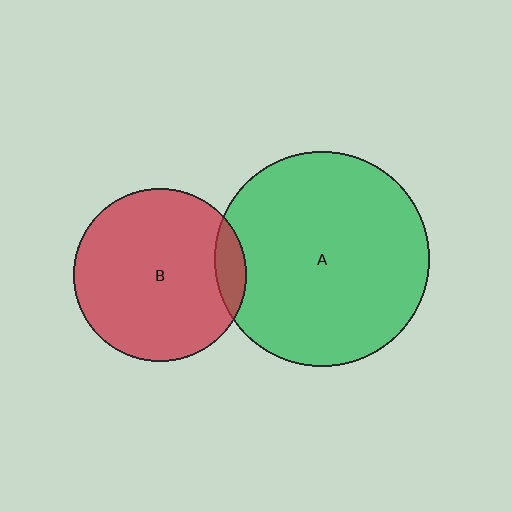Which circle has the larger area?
Circle A (green).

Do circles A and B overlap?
Yes.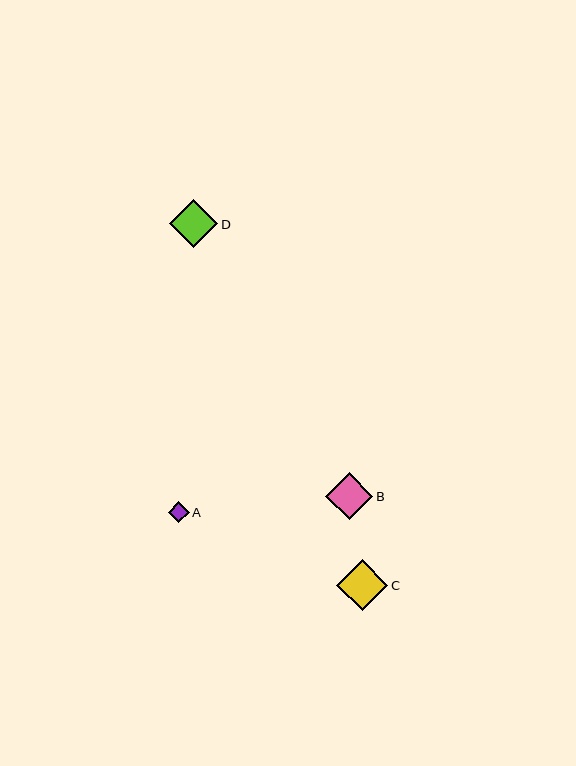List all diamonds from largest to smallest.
From largest to smallest: C, D, B, A.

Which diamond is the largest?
Diamond C is the largest with a size of approximately 51 pixels.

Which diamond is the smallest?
Diamond A is the smallest with a size of approximately 21 pixels.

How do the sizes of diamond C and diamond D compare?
Diamond C and diamond D are approximately the same size.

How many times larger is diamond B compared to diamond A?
Diamond B is approximately 2.3 times the size of diamond A.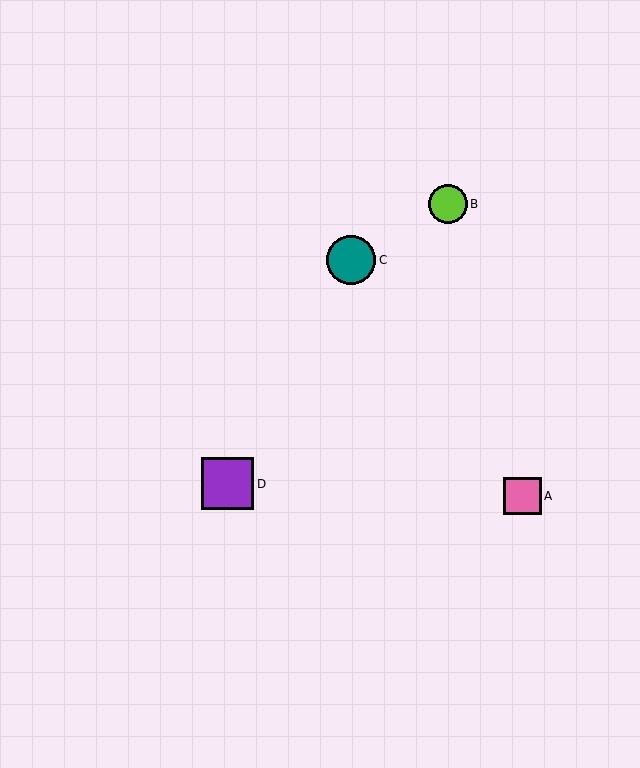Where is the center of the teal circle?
The center of the teal circle is at (351, 260).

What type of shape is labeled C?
Shape C is a teal circle.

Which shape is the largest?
The purple square (labeled D) is the largest.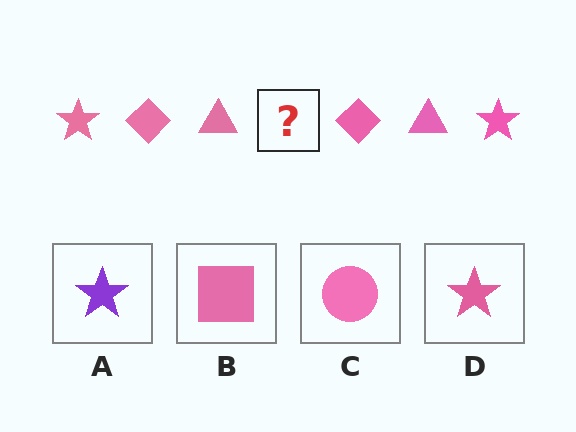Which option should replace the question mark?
Option D.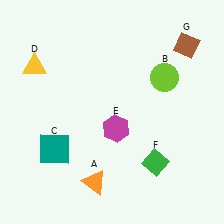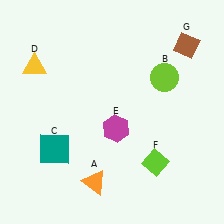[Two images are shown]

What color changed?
The diamond (F) changed from green in Image 1 to lime in Image 2.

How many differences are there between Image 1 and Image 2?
There is 1 difference between the two images.